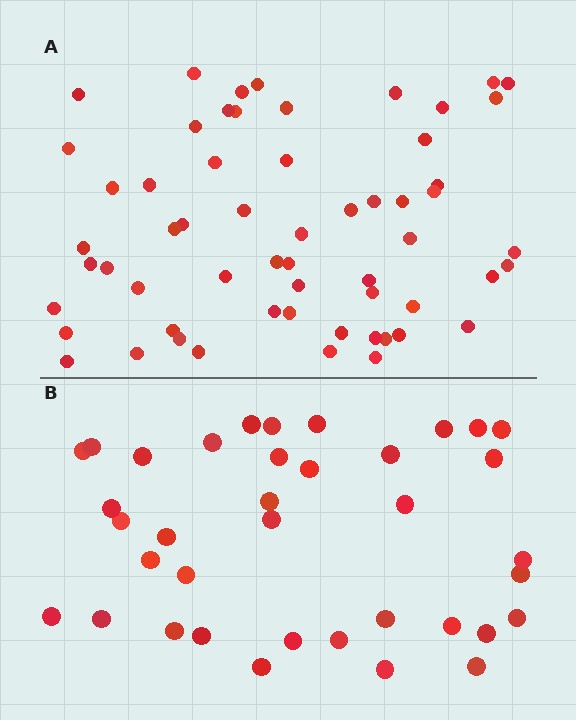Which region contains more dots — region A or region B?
Region A (the top region) has more dots.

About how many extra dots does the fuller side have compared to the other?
Region A has approximately 20 more dots than region B.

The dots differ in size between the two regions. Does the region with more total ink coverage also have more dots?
No. Region B has more total ink coverage because its dots are larger, but region A actually contains more individual dots. Total area can be misleading — the number of items is what matters here.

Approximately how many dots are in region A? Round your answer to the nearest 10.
About 60 dots. (The exact count is 59, which rounds to 60.)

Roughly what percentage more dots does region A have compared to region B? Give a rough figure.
About 60% more.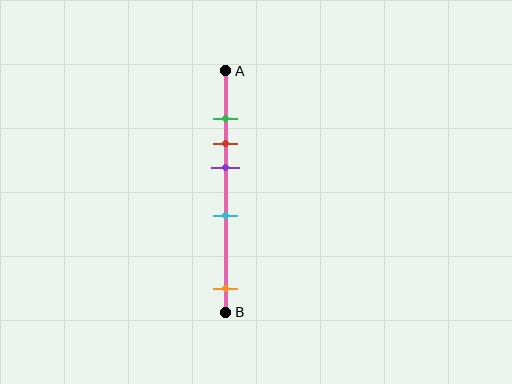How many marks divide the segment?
There are 5 marks dividing the segment.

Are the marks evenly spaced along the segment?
No, the marks are not evenly spaced.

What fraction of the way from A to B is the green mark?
The green mark is approximately 20% (0.2) of the way from A to B.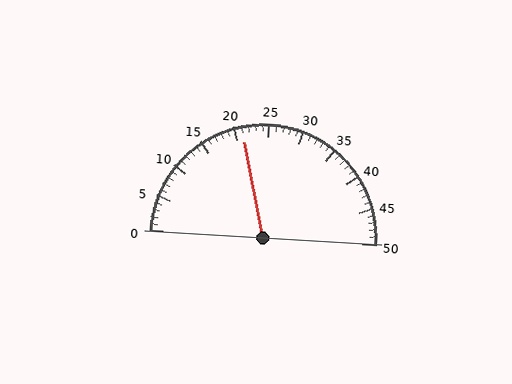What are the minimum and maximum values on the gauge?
The gauge ranges from 0 to 50.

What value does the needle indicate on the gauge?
The needle indicates approximately 21.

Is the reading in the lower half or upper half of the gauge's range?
The reading is in the lower half of the range (0 to 50).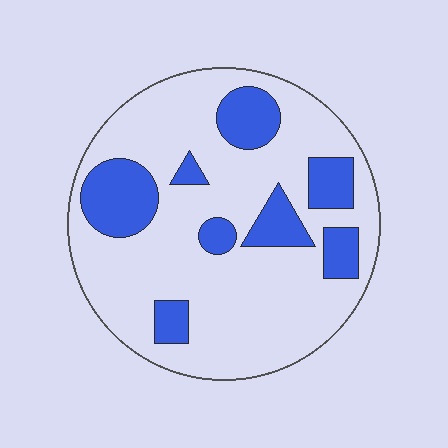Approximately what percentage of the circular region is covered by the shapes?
Approximately 25%.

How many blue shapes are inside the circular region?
8.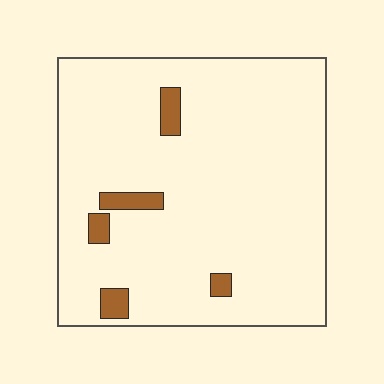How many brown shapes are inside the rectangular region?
5.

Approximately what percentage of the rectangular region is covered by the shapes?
Approximately 5%.